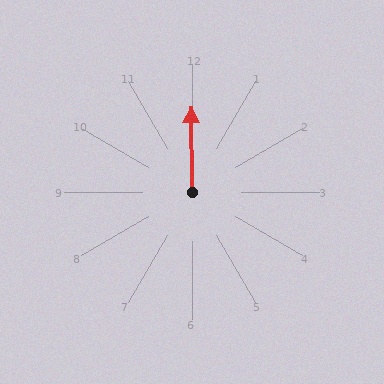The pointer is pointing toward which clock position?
Roughly 12 o'clock.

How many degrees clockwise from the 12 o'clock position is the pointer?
Approximately 359 degrees.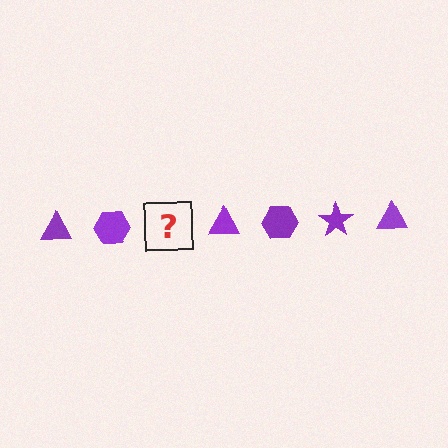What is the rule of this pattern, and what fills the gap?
The rule is that the pattern cycles through triangle, hexagon, star shapes in purple. The gap should be filled with a purple star.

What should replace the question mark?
The question mark should be replaced with a purple star.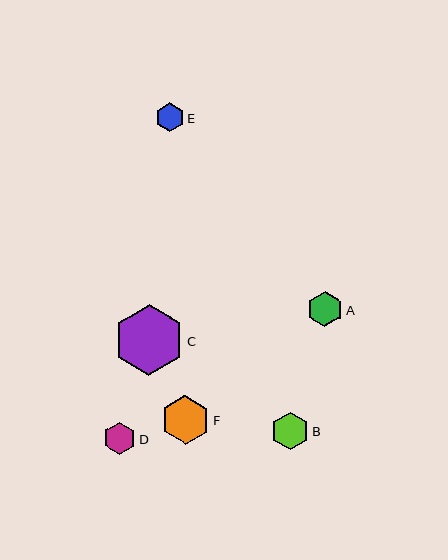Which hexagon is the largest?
Hexagon C is the largest with a size of approximately 71 pixels.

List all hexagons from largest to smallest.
From largest to smallest: C, F, B, A, D, E.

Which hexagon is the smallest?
Hexagon E is the smallest with a size of approximately 28 pixels.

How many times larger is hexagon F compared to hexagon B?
Hexagon F is approximately 1.3 times the size of hexagon B.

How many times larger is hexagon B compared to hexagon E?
Hexagon B is approximately 1.3 times the size of hexagon E.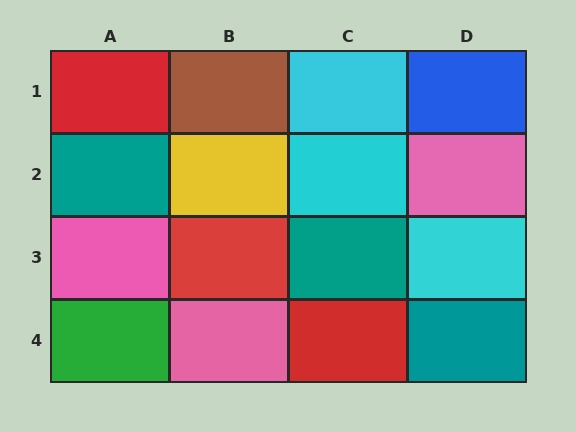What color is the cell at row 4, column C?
Red.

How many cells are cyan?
3 cells are cyan.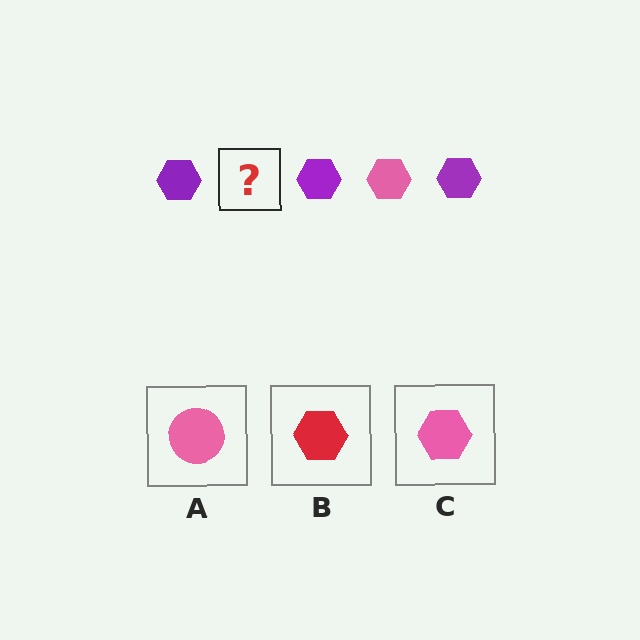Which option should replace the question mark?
Option C.